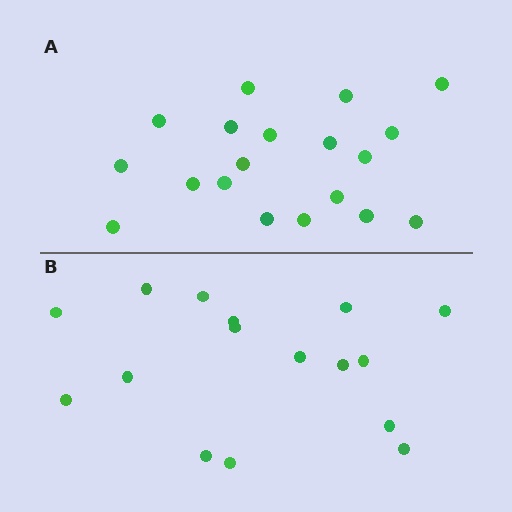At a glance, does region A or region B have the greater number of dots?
Region A (the top region) has more dots.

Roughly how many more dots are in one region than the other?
Region A has just a few more — roughly 2 or 3 more dots than region B.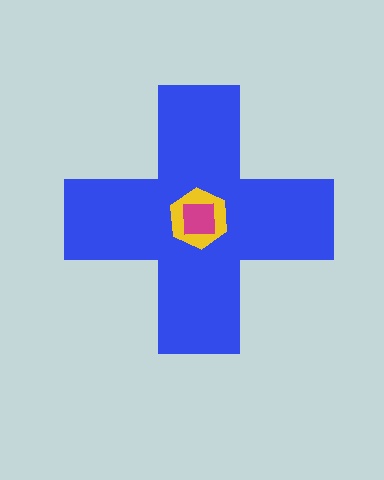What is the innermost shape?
The magenta square.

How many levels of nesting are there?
3.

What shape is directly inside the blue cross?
The yellow hexagon.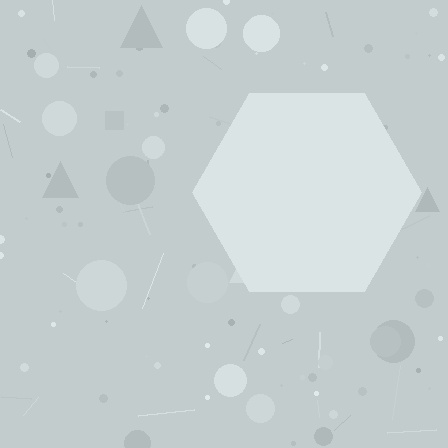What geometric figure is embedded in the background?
A hexagon is embedded in the background.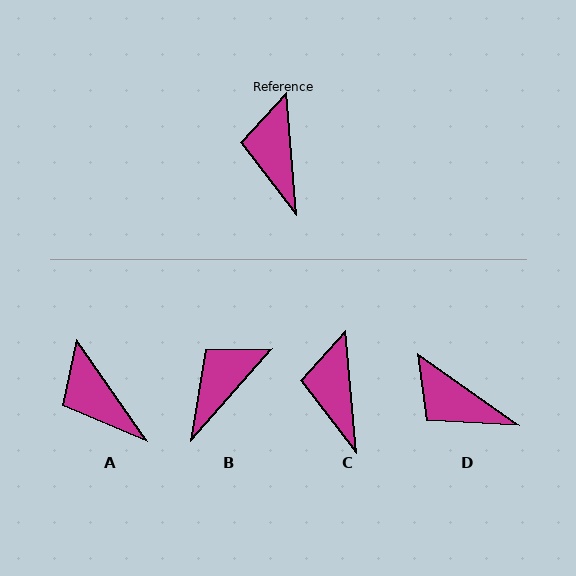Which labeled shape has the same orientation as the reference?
C.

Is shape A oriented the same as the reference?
No, it is off by about 30 degrees.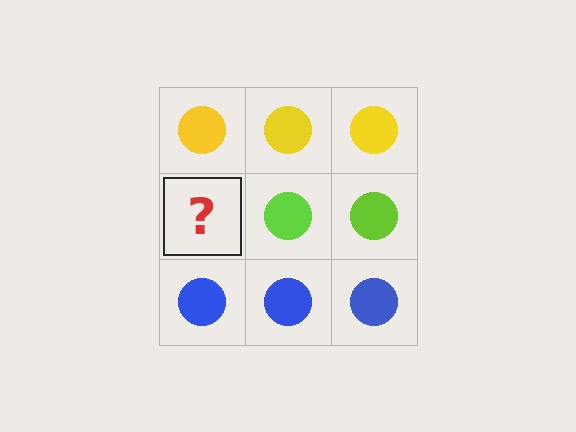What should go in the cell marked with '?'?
The missing cell should contain a lime circle.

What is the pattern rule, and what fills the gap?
The rule is that each row has a consistent color. The gap should be filled with a lime circle.